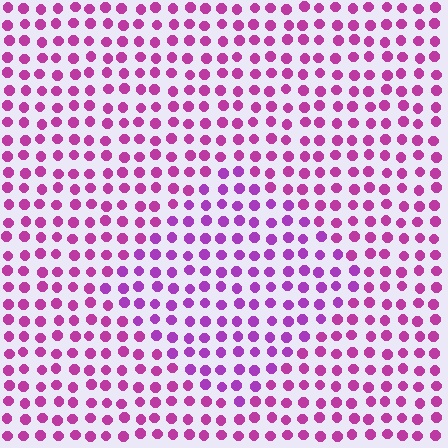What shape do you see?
I see a diamond.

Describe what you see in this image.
The image is filled with small magenta elements in a uniform arrangement. A diamond-shaped region is visible where the elements are tinted to a slightly different hue, forming a subtle color boundary.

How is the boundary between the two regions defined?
The boundary is defined purely by a slight shift in hue (about 22 degrees). Spacing, size, and orientation are identical on both sides.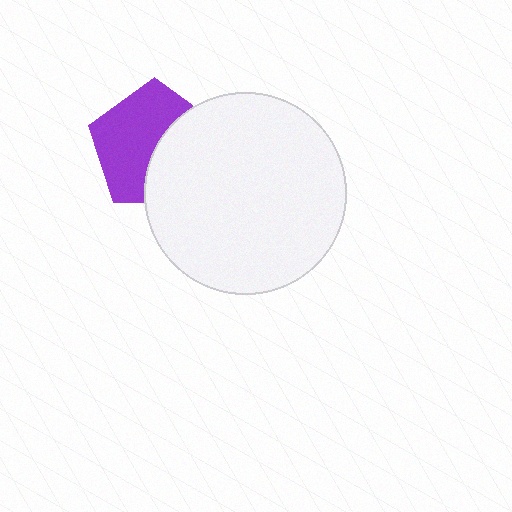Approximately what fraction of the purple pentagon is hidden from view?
Roughly 43% of the purple pentagon is hidden behind the white circle.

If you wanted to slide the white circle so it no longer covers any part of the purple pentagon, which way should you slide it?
Slide it right — that is the most direct way to separate the two shapes.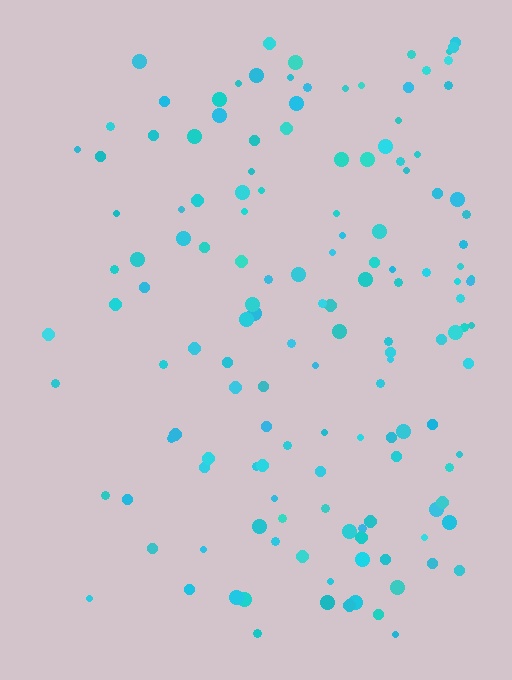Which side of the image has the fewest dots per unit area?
The left.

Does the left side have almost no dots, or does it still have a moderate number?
Still a moderate number, just noticeably fewer than the right.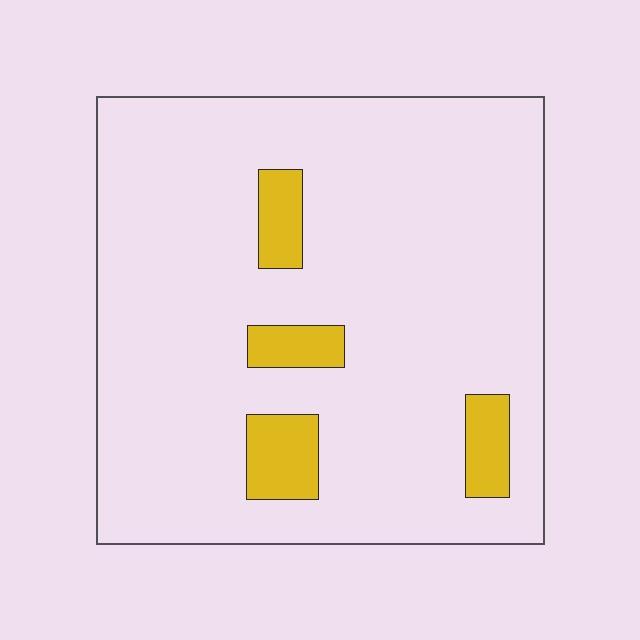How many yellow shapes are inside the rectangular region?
4.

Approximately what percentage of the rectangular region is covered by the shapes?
Approximately 10%.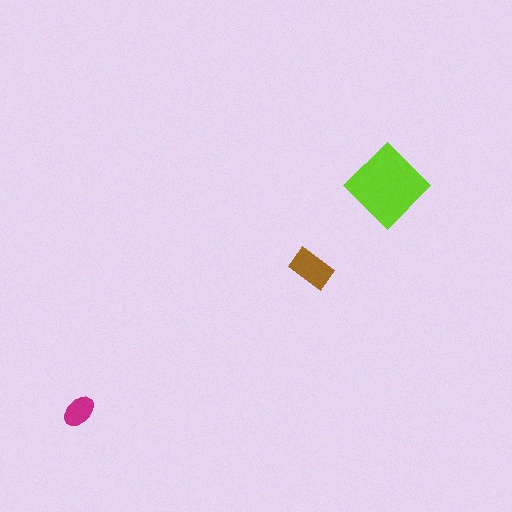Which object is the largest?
The lime diamond.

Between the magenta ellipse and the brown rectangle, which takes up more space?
The brown rectangle.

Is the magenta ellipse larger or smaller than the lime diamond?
Smaller.